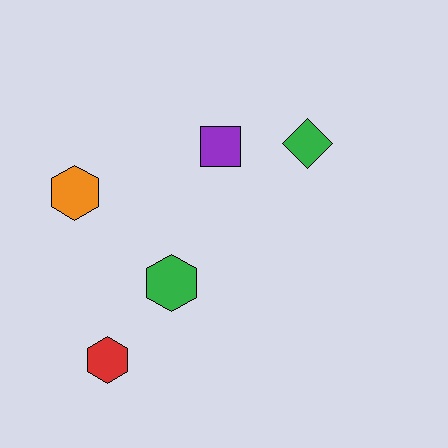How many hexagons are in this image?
There are 3 hexagons.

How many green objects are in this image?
There are 2 green objects.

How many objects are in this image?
There are 5 objects.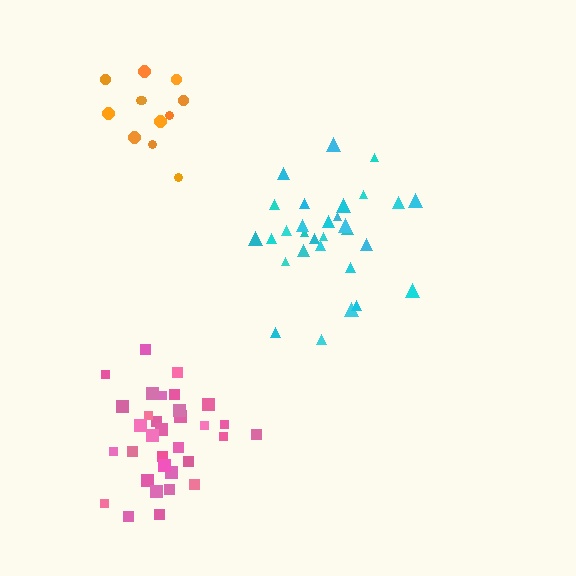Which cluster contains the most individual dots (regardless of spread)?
Pink (33).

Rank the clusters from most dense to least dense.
pink, cyan, orange.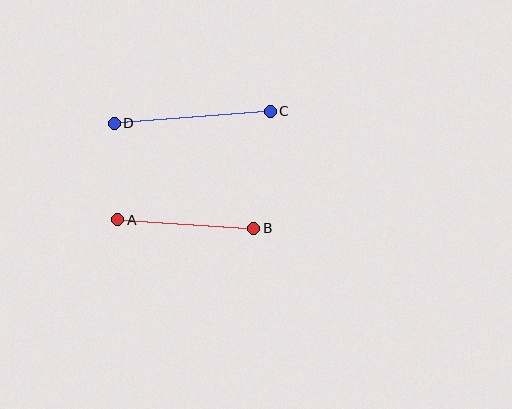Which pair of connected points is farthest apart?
Points C and D are farthest apart.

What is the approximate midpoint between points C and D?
The midpoint is at approximately (192, 117) pixels.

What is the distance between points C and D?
The distance is approximately 156 pixels.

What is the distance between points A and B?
The distance is approximately 136 pixels.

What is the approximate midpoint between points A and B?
The midpoint is at approximately (186, 224) pixels.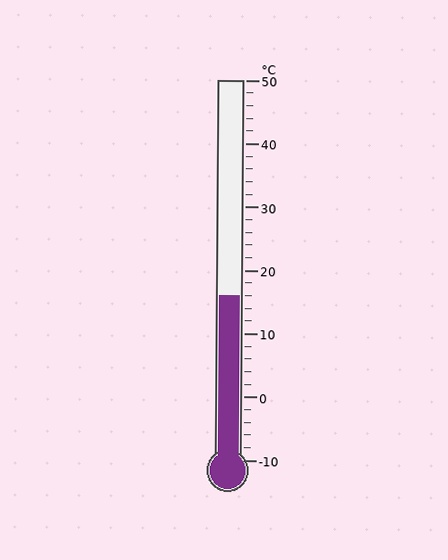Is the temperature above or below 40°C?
The temperature is below 40°C.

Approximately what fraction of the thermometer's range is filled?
The thermometer is filled to approximately 45% of its range.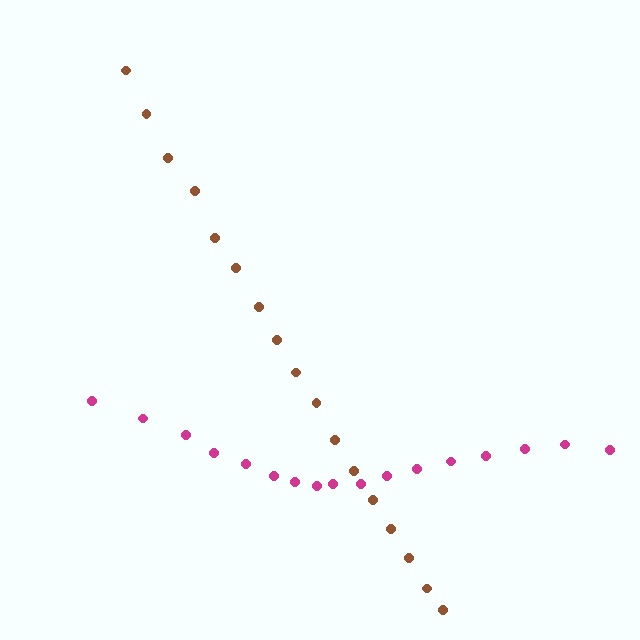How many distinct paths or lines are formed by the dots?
There are 2 distinct paths.